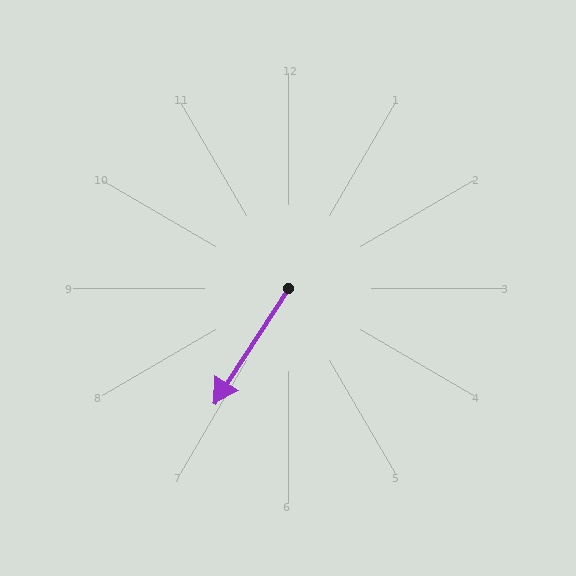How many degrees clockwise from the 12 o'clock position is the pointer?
Approximately 213 degrees.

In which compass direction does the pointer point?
Southwest.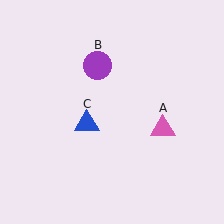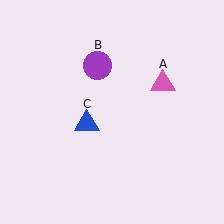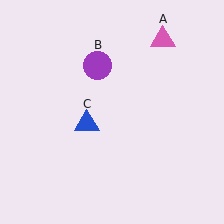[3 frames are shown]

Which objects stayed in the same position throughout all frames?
Purple circle (object B) and blue triangle (object C) remained stationary.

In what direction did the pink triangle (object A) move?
The pink triangle (object A) moved up.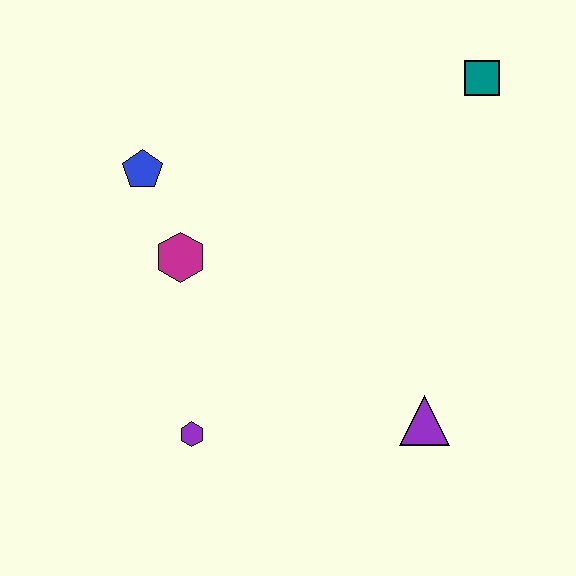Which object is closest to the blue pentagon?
The magenta hexagon is closest to the blue pentagon.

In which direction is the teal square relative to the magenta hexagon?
The teal square is to the right of the magenta hexagon.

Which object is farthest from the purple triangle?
The blue pentagon is farthest from the purple triangle.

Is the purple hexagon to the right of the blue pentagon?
Yes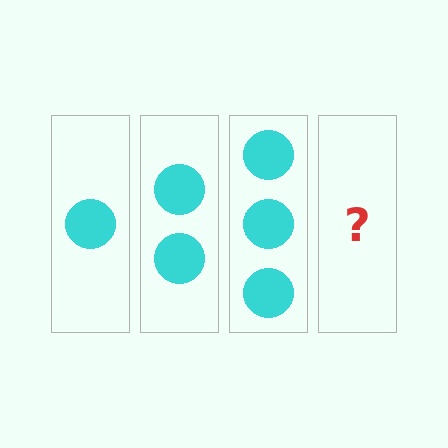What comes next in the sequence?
The next element should be 4 circles.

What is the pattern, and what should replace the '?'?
The pattern is that each step adds one more circle. The '?' should be 4 circles.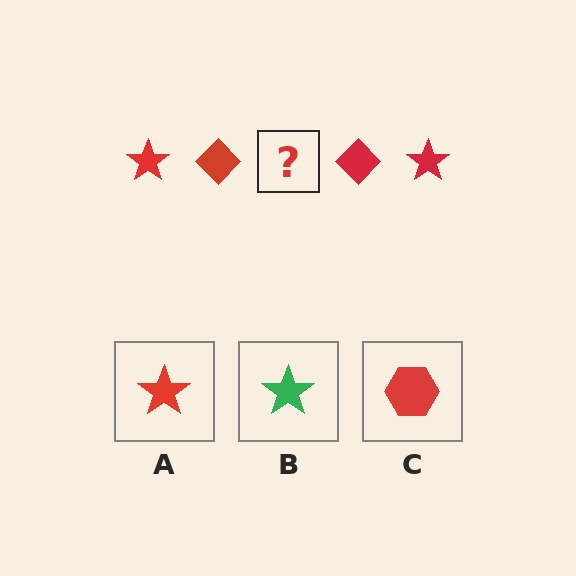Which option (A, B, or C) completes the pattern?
A.